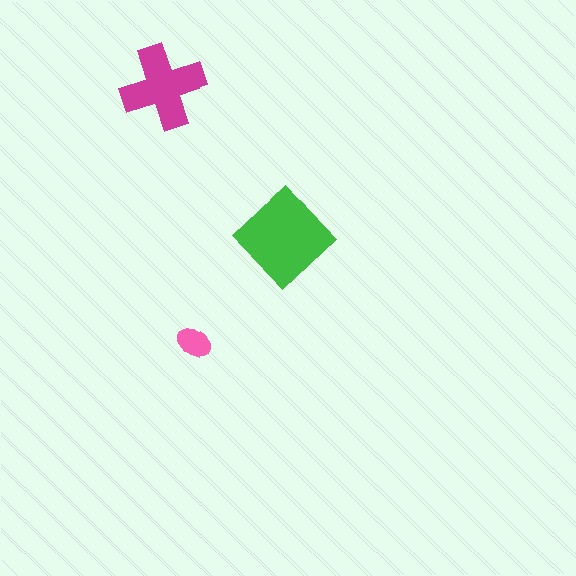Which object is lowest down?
The pink ellipse is bottommost.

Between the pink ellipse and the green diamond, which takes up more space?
The green diamond.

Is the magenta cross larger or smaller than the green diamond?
Smaller.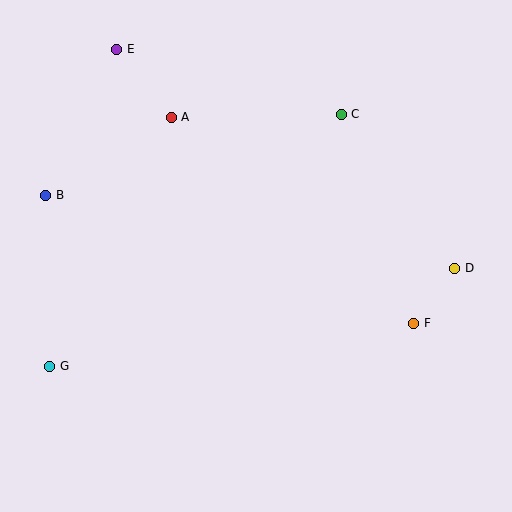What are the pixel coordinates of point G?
Point G is at (49, 366).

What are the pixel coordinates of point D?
Point D is at (455, 268).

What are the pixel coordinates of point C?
Point C is at (341, 114).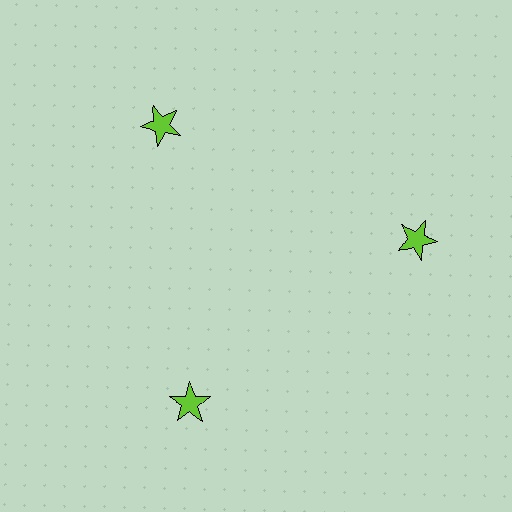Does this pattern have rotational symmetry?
Yes, this pattern has 3-fold rotational symmetry. It looks the same after rotating 120 degrees around the center.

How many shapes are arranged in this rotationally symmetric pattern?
There are 3 shapes, arranged in 3 groups of 1.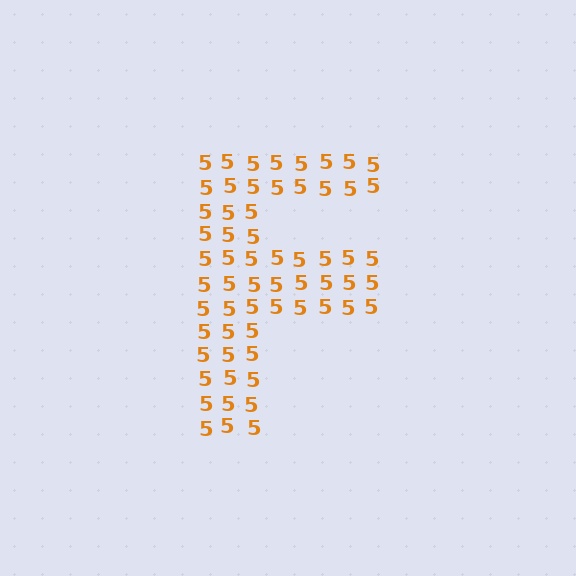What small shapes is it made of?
It is made of small digit 5's.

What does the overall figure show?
The overall figure shows the letter F.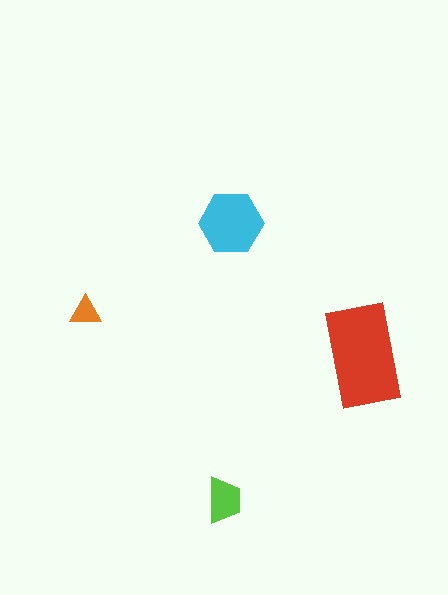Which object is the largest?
The red rectangle.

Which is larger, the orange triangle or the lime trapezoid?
The lime trapezoid.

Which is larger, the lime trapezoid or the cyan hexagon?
The cyan hexagon.